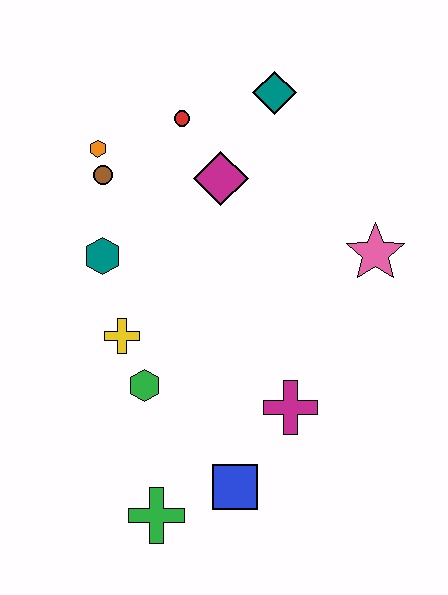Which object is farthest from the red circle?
The green cross is farthest from the red circle.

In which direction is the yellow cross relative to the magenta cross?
The yellow cross is to the left of the magenta cross.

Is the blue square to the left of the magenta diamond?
No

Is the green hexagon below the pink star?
Yes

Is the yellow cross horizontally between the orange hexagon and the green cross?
Yes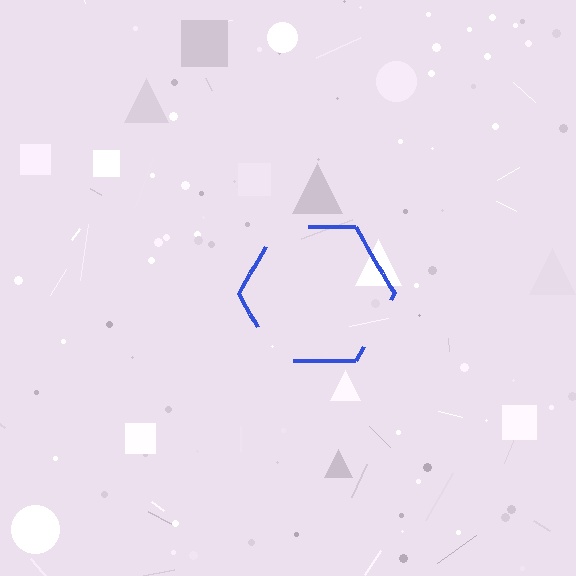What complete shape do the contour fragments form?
The contour fragments form a hexagon.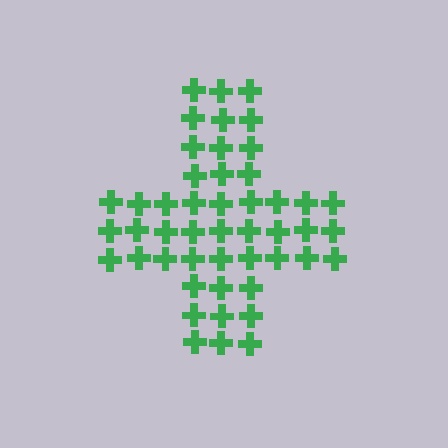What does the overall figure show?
The overall figure shows a cross.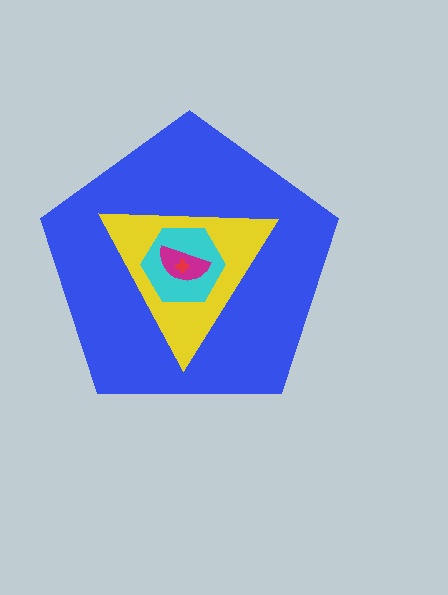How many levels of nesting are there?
5.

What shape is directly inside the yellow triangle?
The cyan hexagon.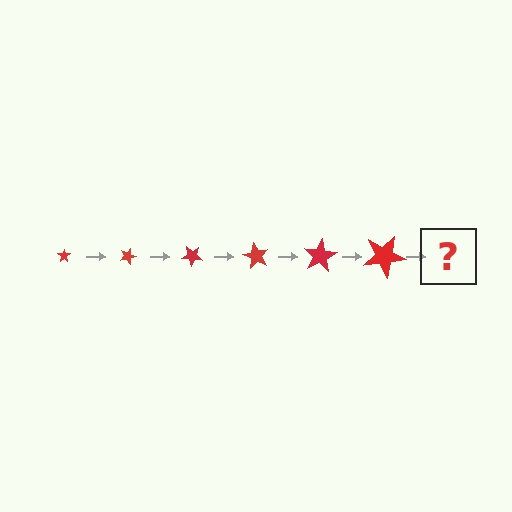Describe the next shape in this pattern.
It should be a star, larger than the previous one and rotated 120 degrees from the start.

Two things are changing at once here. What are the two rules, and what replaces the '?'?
The two rules are that the star grows larger each step and it rotates 20 degrees each step. The '?' should be a star, larger than the previous one and rotated 120 degrees from the start.